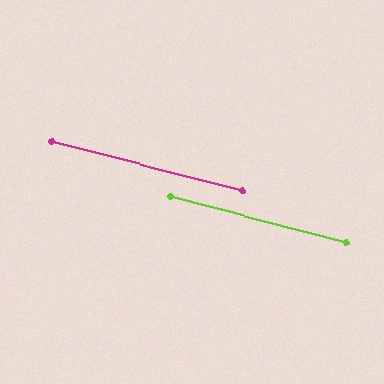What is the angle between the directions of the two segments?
Approximately 0 degrees.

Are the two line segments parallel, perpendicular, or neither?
Parallel — their directions differ by only 0.5°.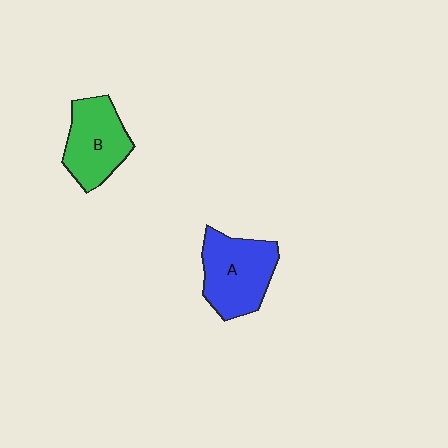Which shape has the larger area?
Shape A (blue).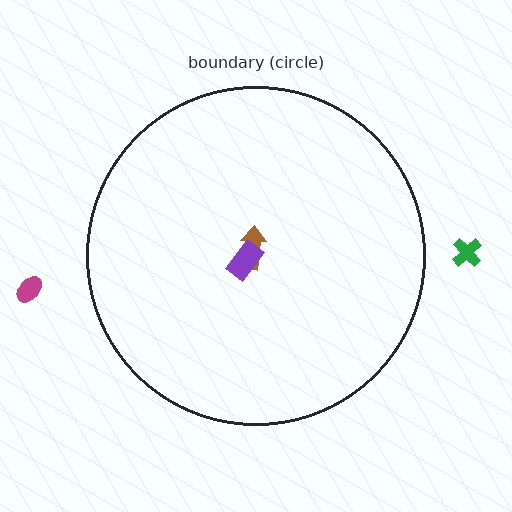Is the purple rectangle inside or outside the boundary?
Inside.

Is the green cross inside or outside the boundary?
Outside.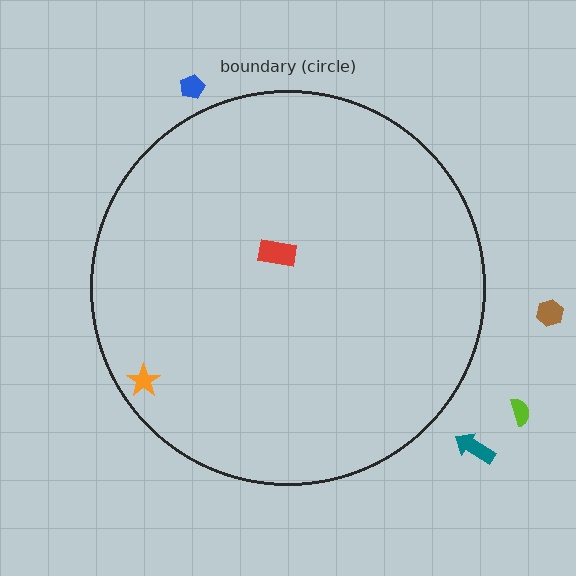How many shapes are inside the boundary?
2 inside, 4 outside.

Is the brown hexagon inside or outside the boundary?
Outside.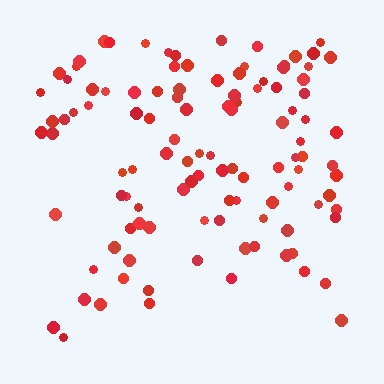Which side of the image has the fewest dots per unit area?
The bottom.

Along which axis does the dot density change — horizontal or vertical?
Vertical.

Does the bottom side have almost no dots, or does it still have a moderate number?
Still a moderate number, just noticeably fewer than the top.